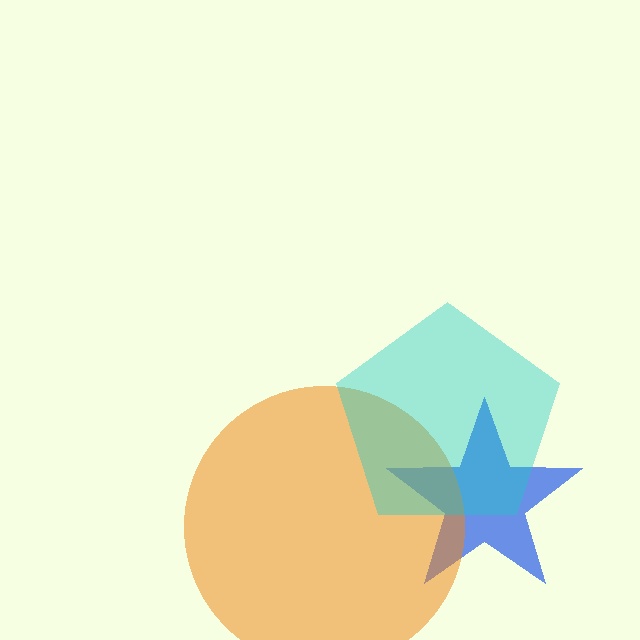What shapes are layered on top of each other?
The layered shapes are: a blue star, an orange circle, a cyan pentagon.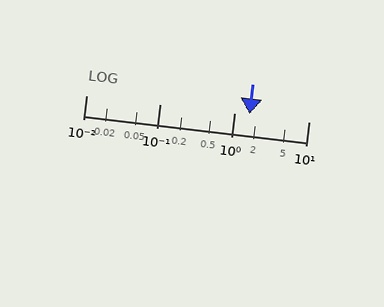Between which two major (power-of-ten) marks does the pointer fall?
The pointer is between 1 and 10.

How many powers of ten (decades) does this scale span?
The scale spans 3 decades, from 0.01 to 10.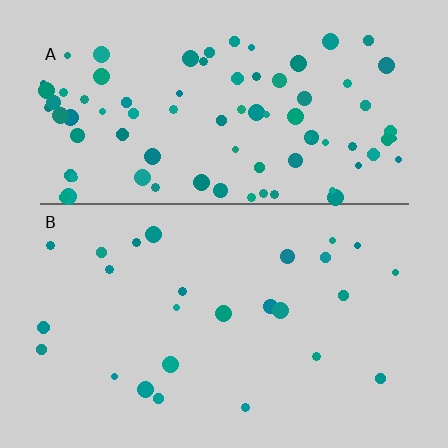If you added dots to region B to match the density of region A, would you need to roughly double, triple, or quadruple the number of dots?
Approximately triple.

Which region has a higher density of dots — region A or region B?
A (the top).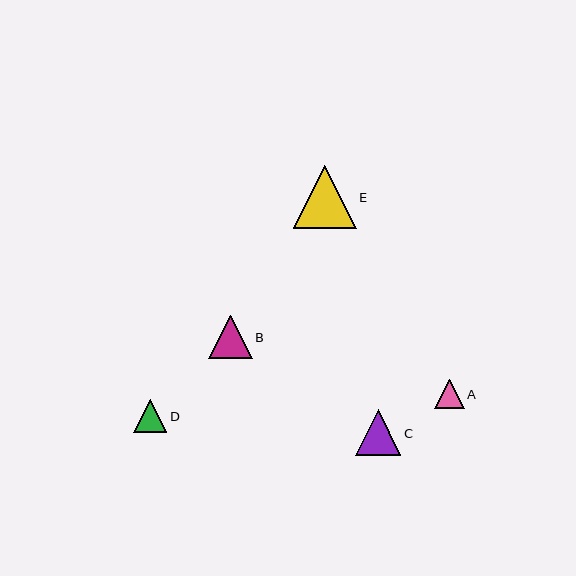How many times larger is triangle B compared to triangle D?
Triangle B is approximately 1.3 times the size of triangle D.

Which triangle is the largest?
Triangle E is the largest with a size of approximately 63 pixels.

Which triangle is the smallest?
Triangle A is the smallest with a size of approximately 29 pixels.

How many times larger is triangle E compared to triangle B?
Triangle E is approximately 1.4 times the size of triangle B.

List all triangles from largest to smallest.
From largest to smallest: E, C, B, D, A.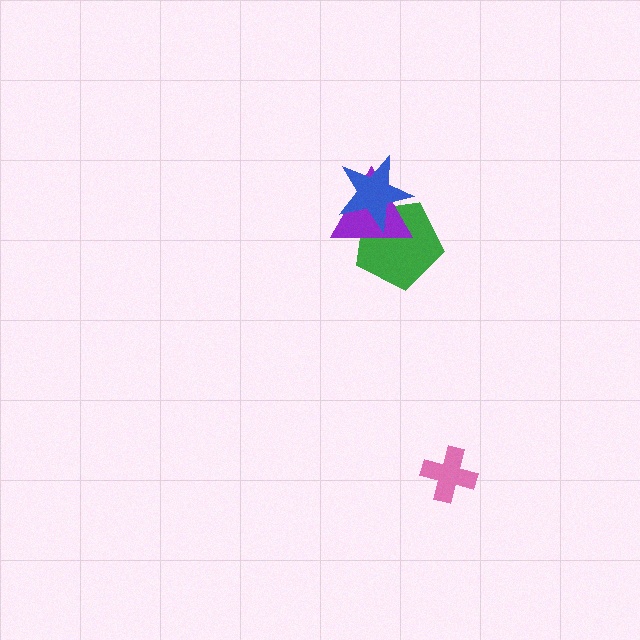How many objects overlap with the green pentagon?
2 objects overlap with the green pentagon.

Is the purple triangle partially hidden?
Yes, it is partially covered by another shape.